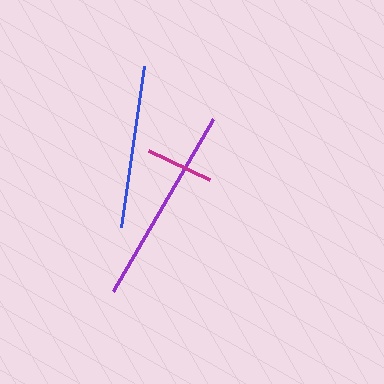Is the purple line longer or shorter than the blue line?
The purple line is longer than the blue line.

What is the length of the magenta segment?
The magenta segment is approximately 68 pixels long.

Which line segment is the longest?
The purple line is the longest at approximately 199 pixels.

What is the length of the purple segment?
The purple segment is approximately 199 pixels long.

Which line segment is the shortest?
The magenta line is the shortest at approximately 68 pixels.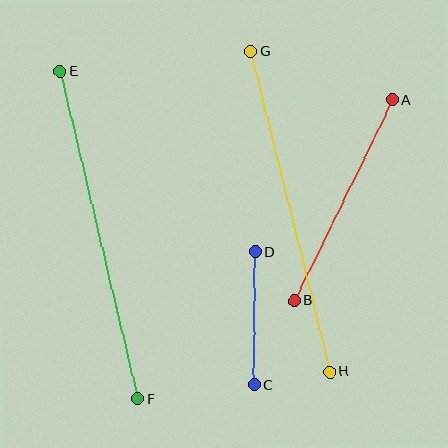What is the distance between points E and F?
The distance is approximately 337 pixels.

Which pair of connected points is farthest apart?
Points E and F are farthest apart.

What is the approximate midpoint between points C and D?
The midpoint is at approximately (254, 319) pixels.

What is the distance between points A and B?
The distance is approximately 224 pixels.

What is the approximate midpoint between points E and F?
The midpoint is at approximately (99, 235) pixels.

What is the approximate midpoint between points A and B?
The midpoint is at approximately (343, 200) pixels.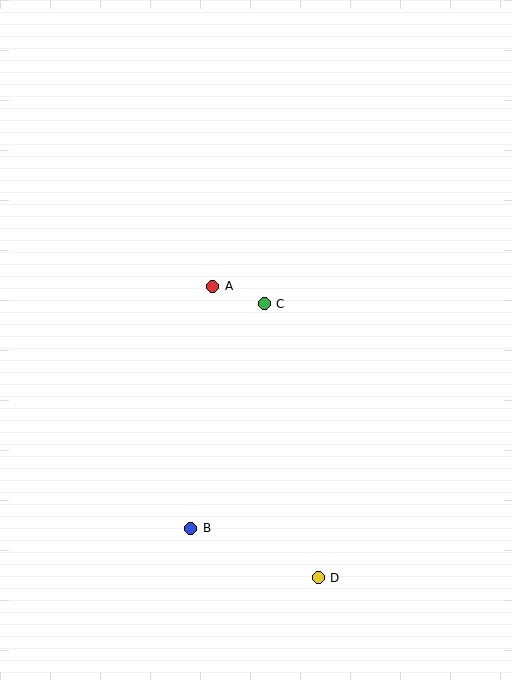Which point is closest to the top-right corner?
Point C is closest to the top-right corner.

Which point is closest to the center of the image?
Point C at (264, 304) is closest to the center.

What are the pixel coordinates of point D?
Point D is at (318, 578).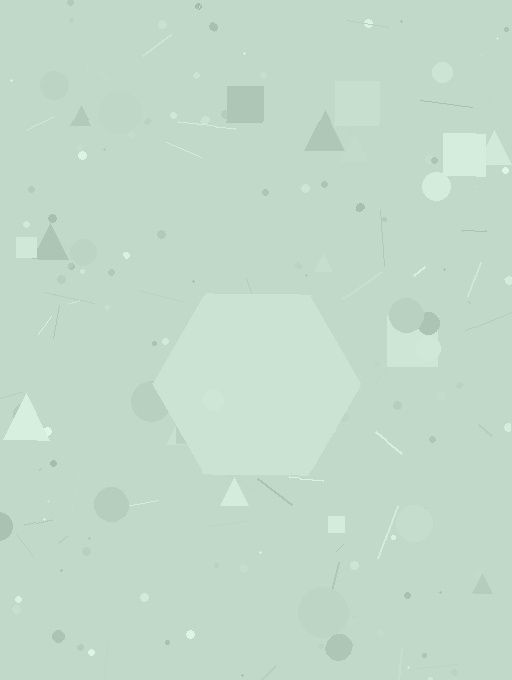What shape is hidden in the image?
A hexagon is hidden in the image.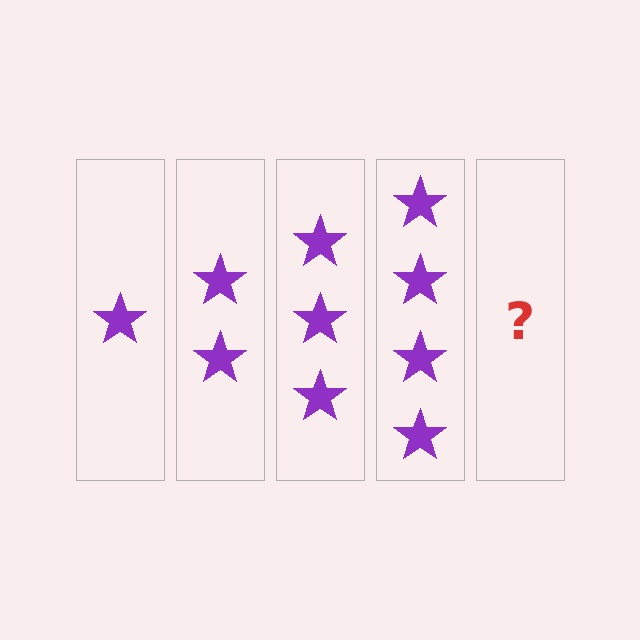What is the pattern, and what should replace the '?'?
The pattern is that each step adds one more star. The '?' should be 5 stars.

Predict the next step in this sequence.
The next step is 5 stars.